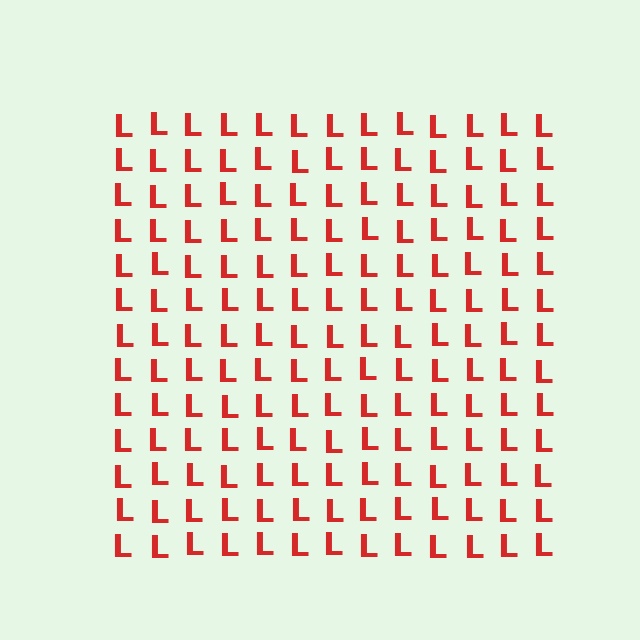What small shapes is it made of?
It is made of small letter L's.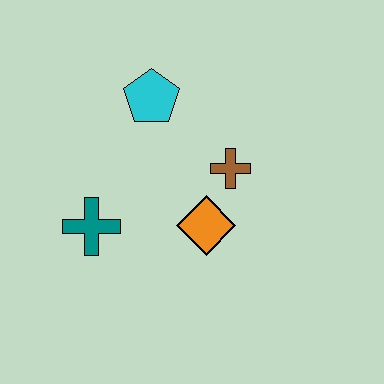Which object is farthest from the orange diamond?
The cyan pentagon is farthest from the orange diamond.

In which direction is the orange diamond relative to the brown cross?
The orange diamond is below the brown cross.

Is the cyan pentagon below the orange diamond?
No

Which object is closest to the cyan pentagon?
The brown cross is closest to the cyan pentagon.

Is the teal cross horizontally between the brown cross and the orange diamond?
No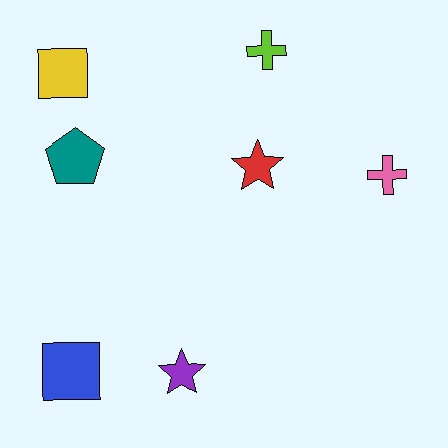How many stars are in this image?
There are 2 stars.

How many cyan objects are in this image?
There are no cyan objects.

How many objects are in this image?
There are 7 objects.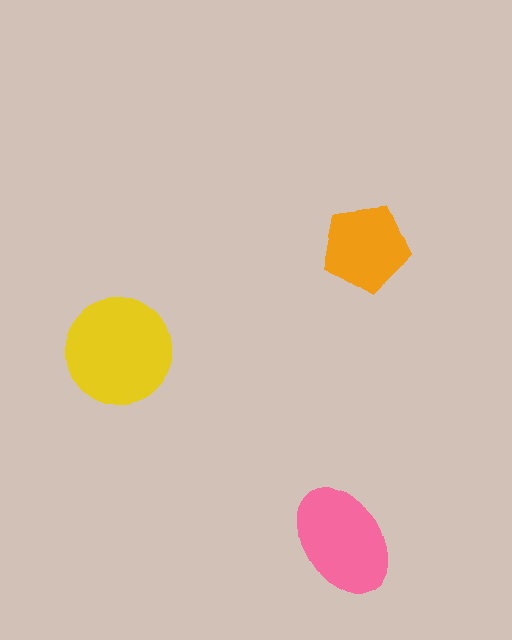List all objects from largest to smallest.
The yellow circle, the pink ellipse, the orange pentagon.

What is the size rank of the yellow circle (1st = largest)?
1st.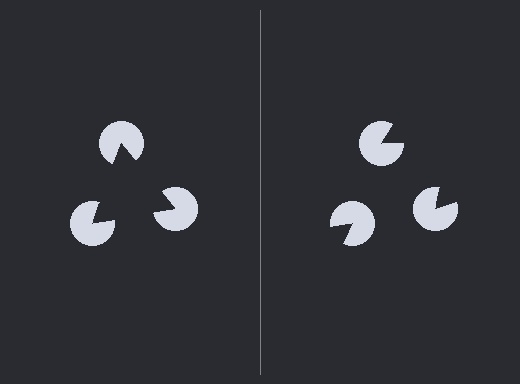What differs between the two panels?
The pac-man discs are positioned identically on both sides; only the wedge orientations differ. On the left they align to a triangle; on the right they are misaligned.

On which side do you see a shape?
An illusory triangle appears on the left side. On the right side the wedge cuts are rotated, so no coherent shape forms.